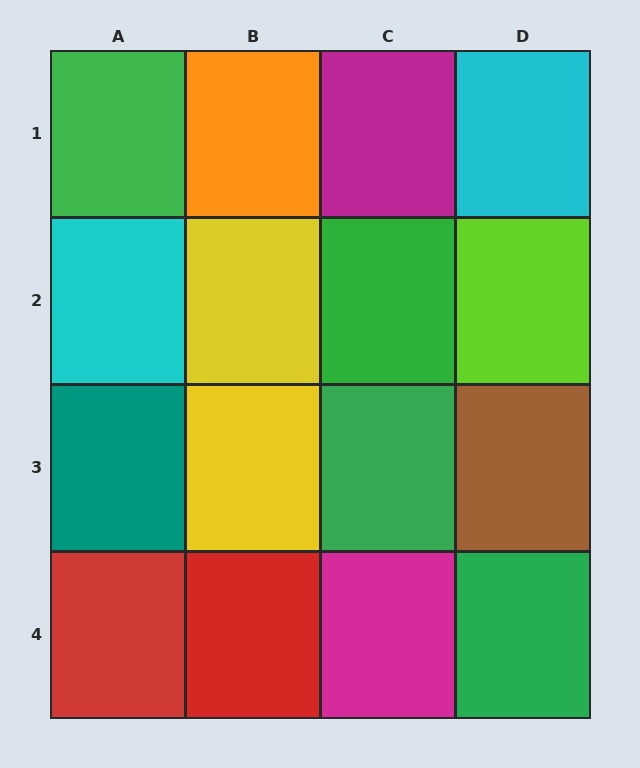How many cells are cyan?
2 cells are cyan.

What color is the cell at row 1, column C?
Magenta.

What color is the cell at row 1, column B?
Orange.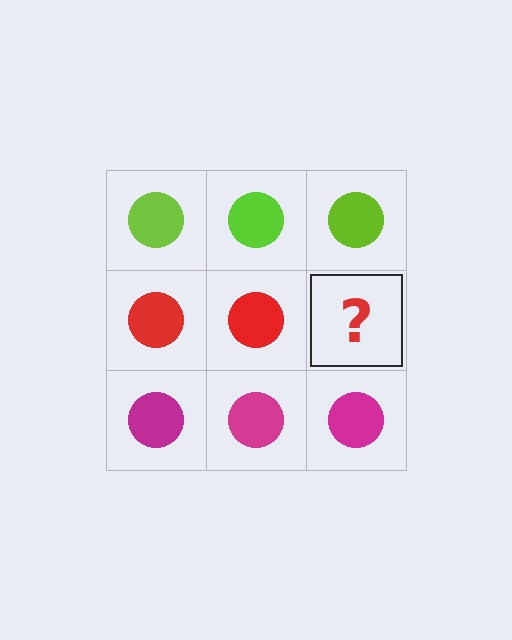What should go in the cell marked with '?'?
The missing cell should contain a red circle.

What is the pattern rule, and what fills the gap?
The rule is that each row has a consistent color. The gap should be filled with a red circle.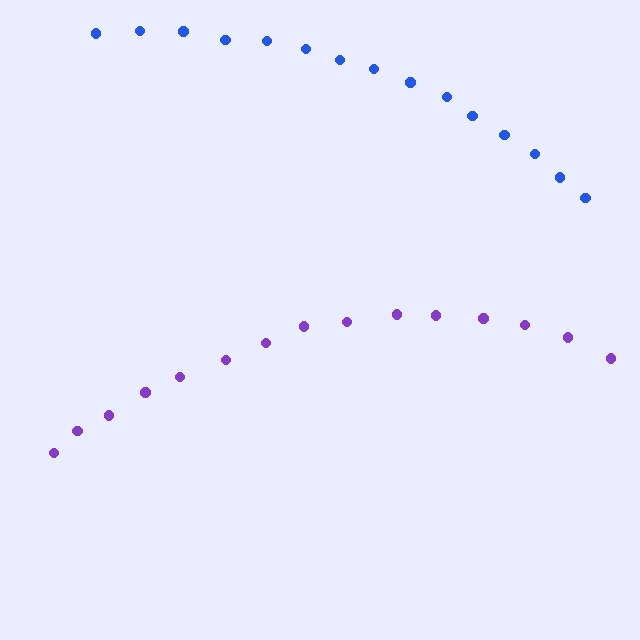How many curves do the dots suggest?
There are 2 distinct paths.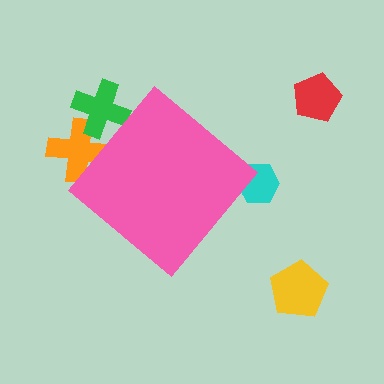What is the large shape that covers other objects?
A pink diamond.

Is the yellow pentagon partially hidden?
No, the yellow pentagon is fully visible.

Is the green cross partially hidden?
Yes, the green cross is partially hidden behind the pink diamond.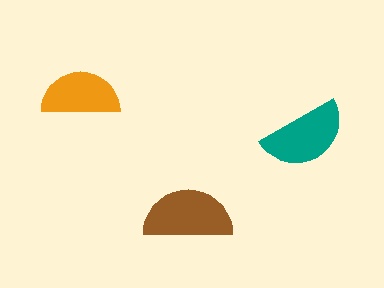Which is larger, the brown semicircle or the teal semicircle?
The brown one.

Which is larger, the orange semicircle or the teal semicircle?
The teal one.